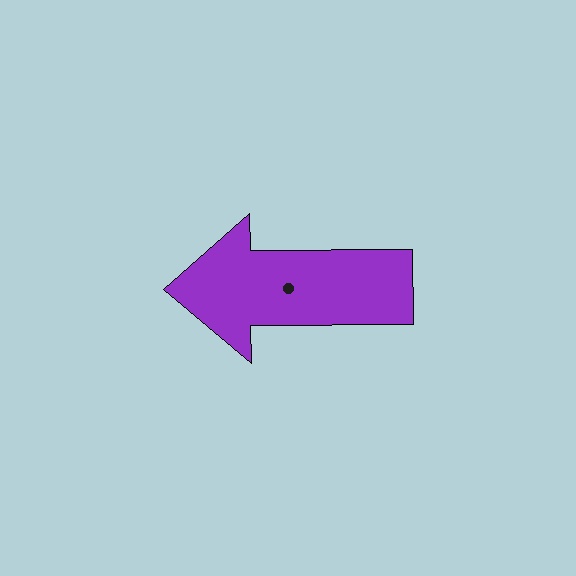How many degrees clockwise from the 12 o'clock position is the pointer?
Approximately 269 degrees.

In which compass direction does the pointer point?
West.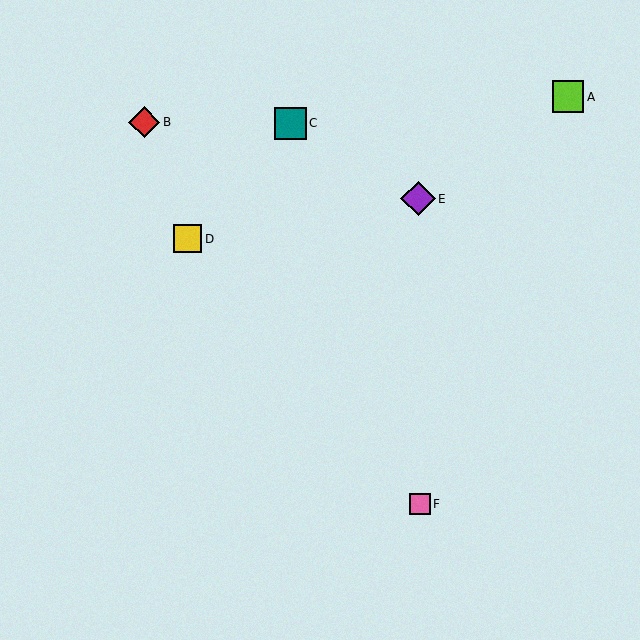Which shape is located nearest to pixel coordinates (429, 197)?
The purple diamond (labeled E) at (418, 199) is nearest to that location.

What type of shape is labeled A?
Shape A is a lime square.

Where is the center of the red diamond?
The center of the red diamond is at (144, 122).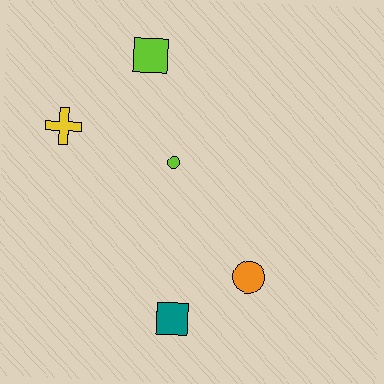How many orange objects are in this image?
There is 1 orange object.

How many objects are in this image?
There are 5 objects.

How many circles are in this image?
There are 2 circles.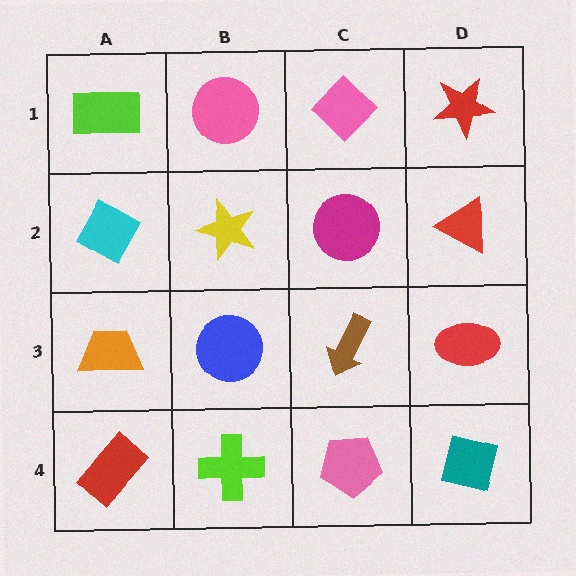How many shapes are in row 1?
4 shapes.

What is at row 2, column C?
A magenta circle.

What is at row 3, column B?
A blue circle.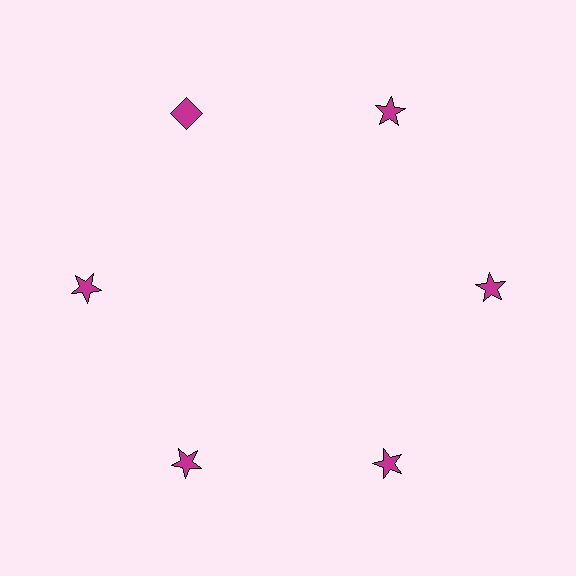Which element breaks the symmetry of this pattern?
The magenta diamond at roughly the 11 o'clock position breaks the symmetry. All other shapes are magenta stars.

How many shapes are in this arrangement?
There are 6 shapes arranged in a ring pattern.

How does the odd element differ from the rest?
It has a different shape: diamond instead of star.